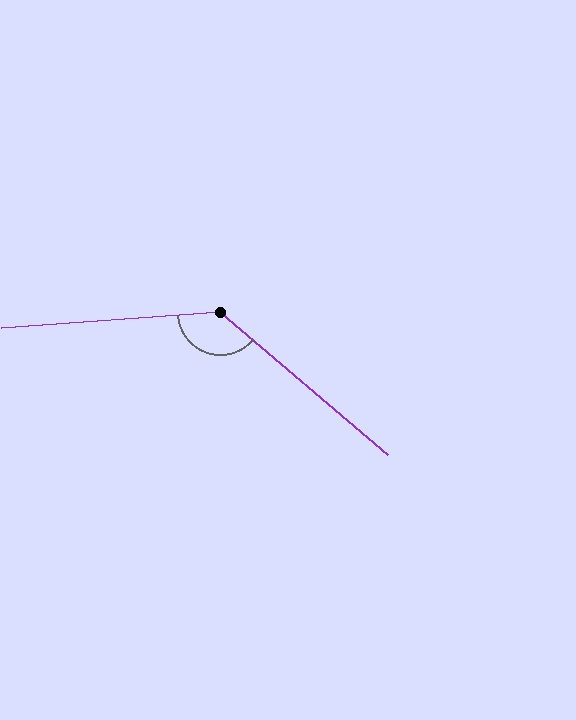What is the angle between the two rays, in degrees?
Approximately 135 degrees.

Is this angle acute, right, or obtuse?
It is obtuse.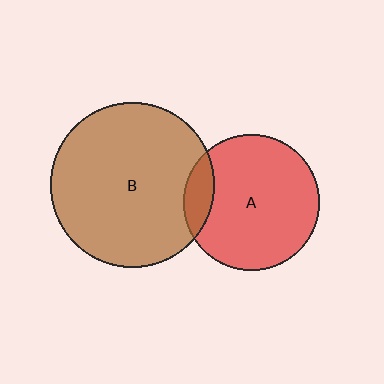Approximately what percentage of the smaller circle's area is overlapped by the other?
Approximately 10%.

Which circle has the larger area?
Circle B (brown).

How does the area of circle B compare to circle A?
Approximately 1.5 times.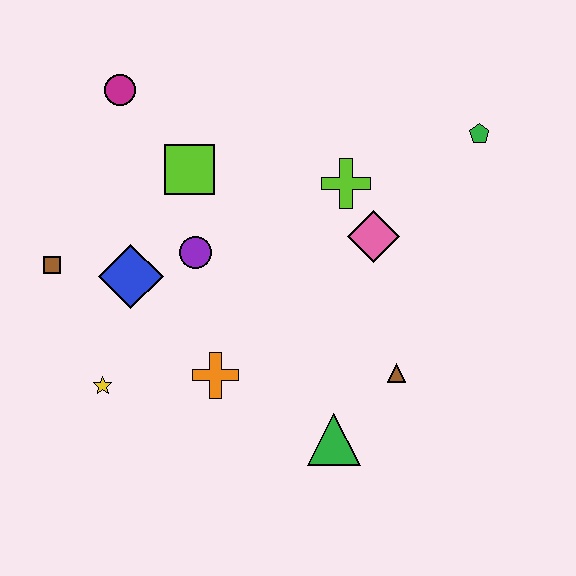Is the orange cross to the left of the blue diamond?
No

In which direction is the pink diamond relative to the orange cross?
The pink diamond is to the right of the orange cross.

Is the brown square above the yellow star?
Yes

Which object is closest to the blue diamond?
The purple circle is closest to the blue diamond.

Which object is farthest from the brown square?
The green pentagon is farthest from the brown square.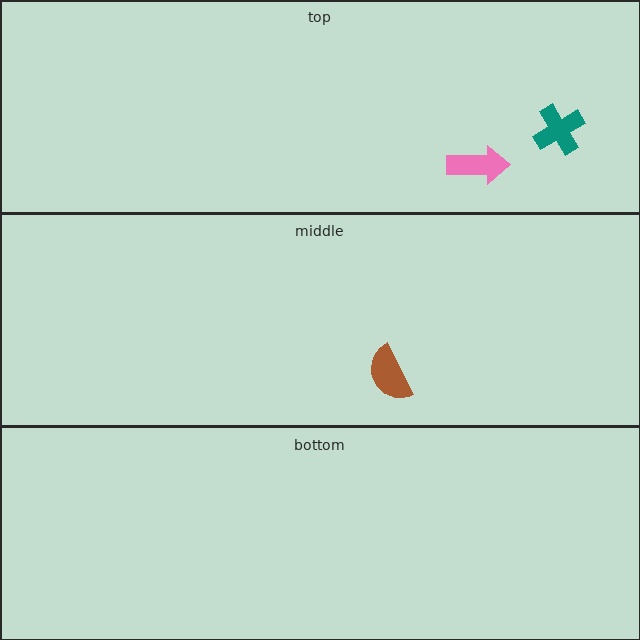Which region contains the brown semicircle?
The middle region.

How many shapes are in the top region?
2.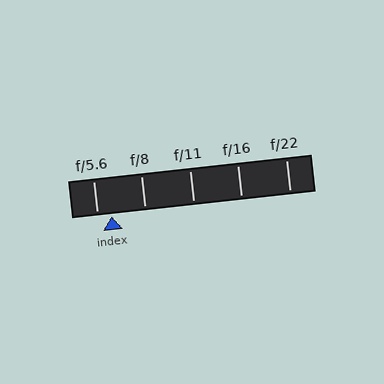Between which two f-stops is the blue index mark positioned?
The index mark is between f/5.6 and f/8.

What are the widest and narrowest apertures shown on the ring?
The widest aperture shown is f/5.6 and the narrowest is f/22.